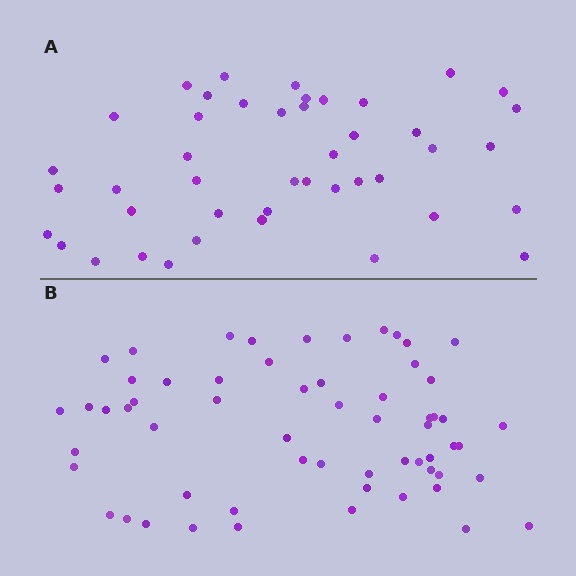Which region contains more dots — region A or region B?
Region B (the bottom region) has more dots.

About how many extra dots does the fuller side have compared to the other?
Region B has approximately 15 more dots than region A.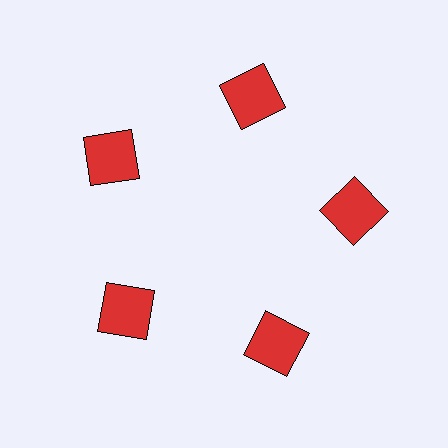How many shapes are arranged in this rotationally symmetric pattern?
There are 5 shapes, arranged in 5 groups of 1.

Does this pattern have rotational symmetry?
Yes, this pattern has 5-fold rotational symmetry. It looks the same after rotating 72 degrees around the center.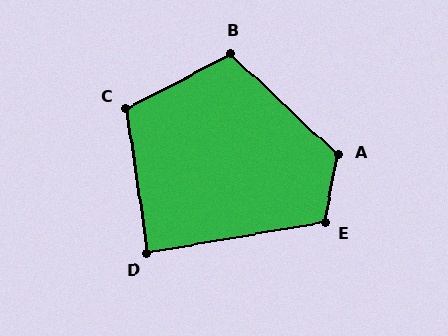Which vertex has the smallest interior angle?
D, at approximately 89 degrees.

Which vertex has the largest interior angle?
A, at approximately 122 degrees.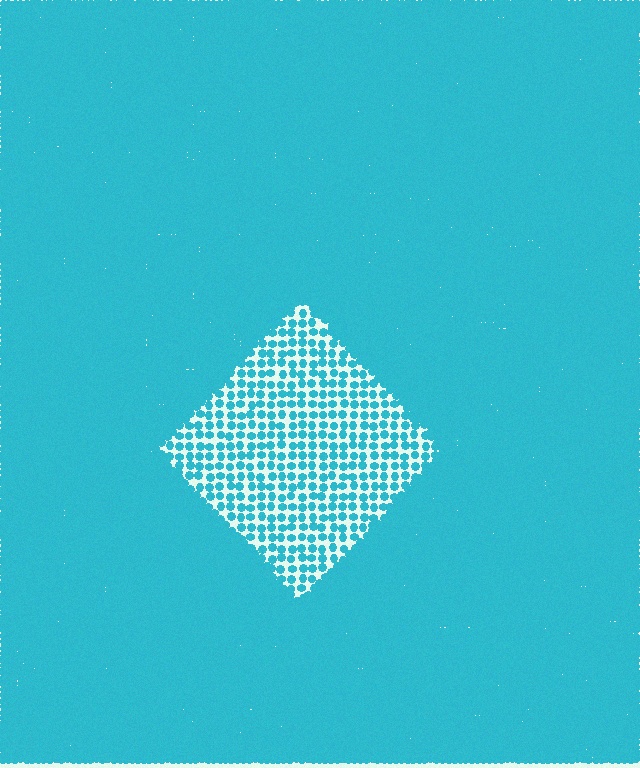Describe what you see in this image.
The image contains small cyan elements arranged at two different densities. A diamond-shaped region is visible where the elements are less densely packed than the surrounding area.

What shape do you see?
I see a diamond.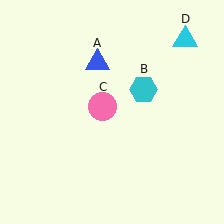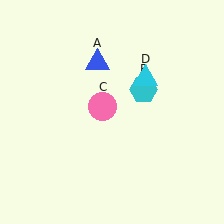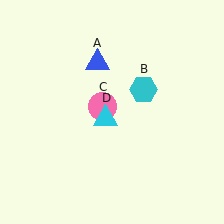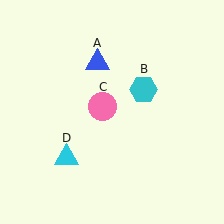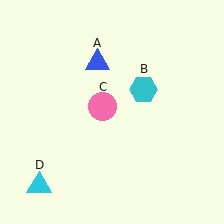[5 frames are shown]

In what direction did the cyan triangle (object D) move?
The cyan triangle (object D) moved down and to the left.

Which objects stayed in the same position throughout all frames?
Blue triangle (object A) and cyan hexagon (object B) and pink circle (object C) remained stationary.